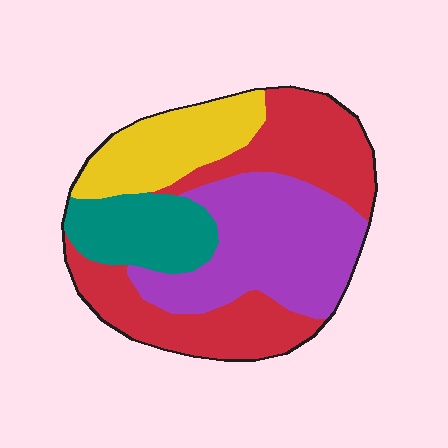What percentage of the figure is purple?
Purple covers 32% of the figure.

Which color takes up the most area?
Red, at roughly 35%.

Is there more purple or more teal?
Purple.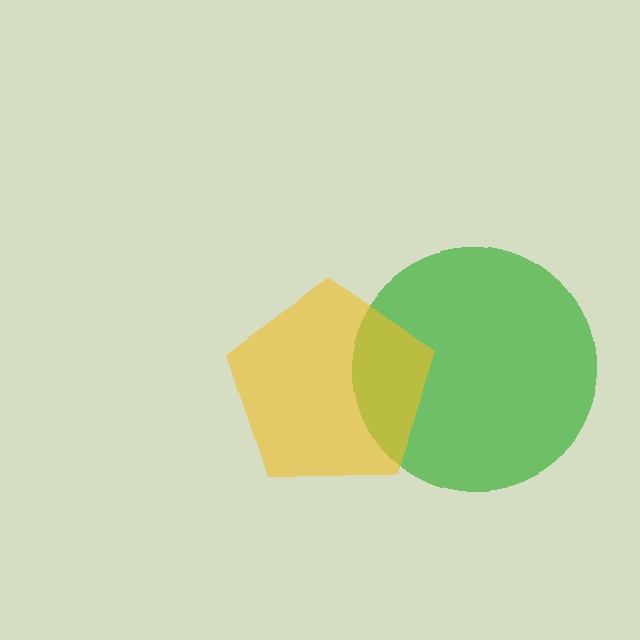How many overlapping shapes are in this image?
There are 2 overlapping shapes in the image.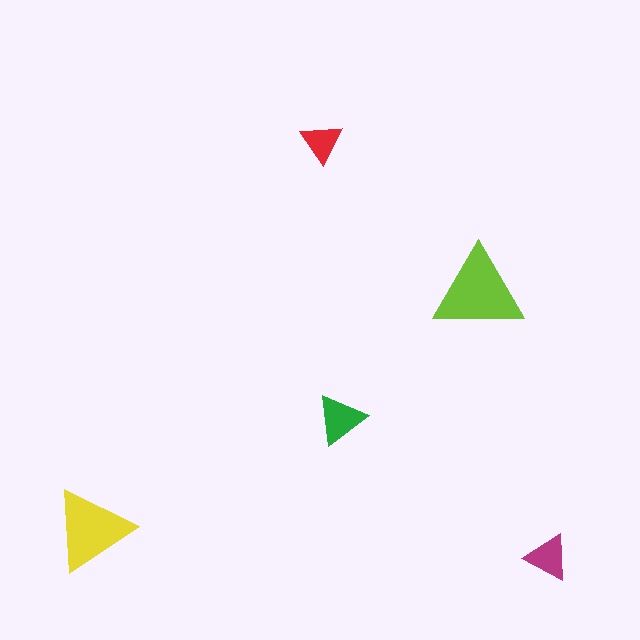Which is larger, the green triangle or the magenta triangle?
The green one.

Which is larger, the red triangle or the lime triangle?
The lime one.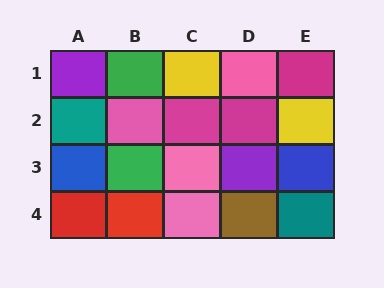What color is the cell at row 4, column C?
Pink.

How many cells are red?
2 cells are red.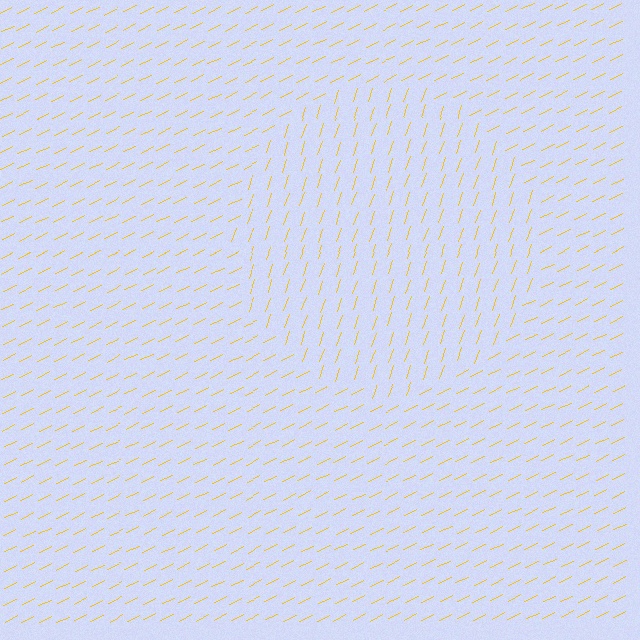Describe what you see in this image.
The image is filled with small yellow line segments. A circle region in the image has lines oriented differently from the surrounding lines, creating a visible texture boundary.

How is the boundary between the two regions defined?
The boundary is defined purely by a change in line orientation (approximately 45 degrees difference). All lines are the same color and thickness.